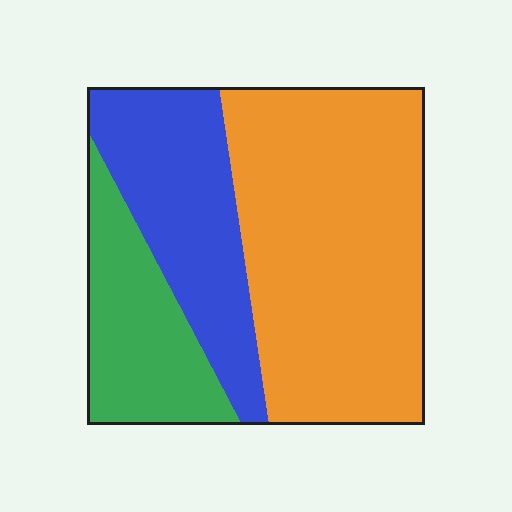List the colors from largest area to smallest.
From largest to smallest: orange, blue, green.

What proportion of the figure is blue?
Blue covers 26% of the figure.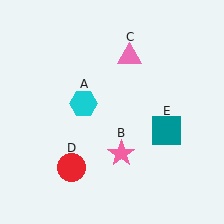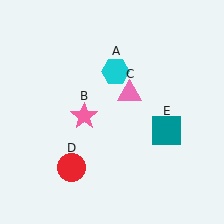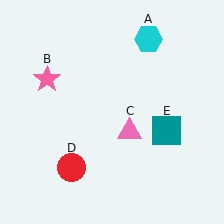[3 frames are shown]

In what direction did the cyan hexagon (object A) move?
The cyan hexagon (object A) moved up and to the right.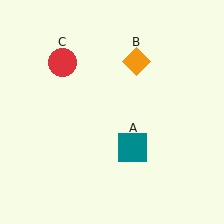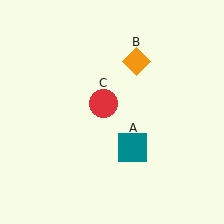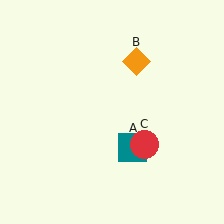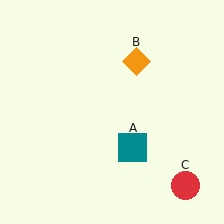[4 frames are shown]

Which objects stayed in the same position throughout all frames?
Teal square (object A) and orange diamond (object B) remained stationary.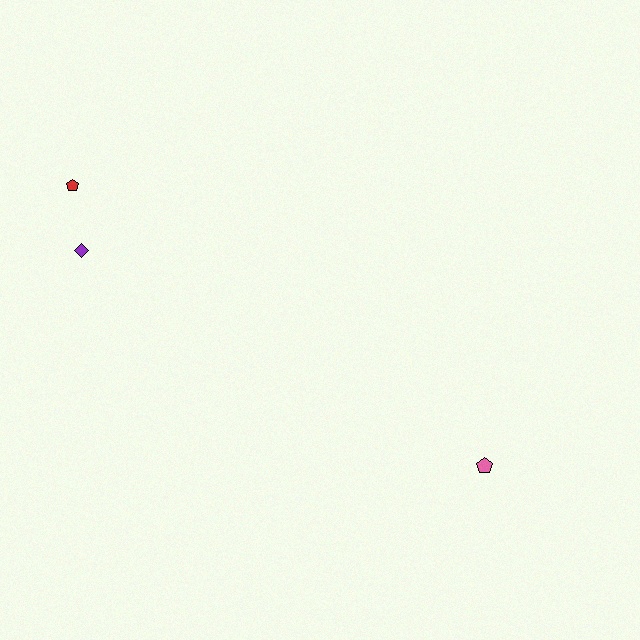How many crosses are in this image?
There are no crosses.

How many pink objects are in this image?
There is 1 pink object.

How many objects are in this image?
There are 3 objects.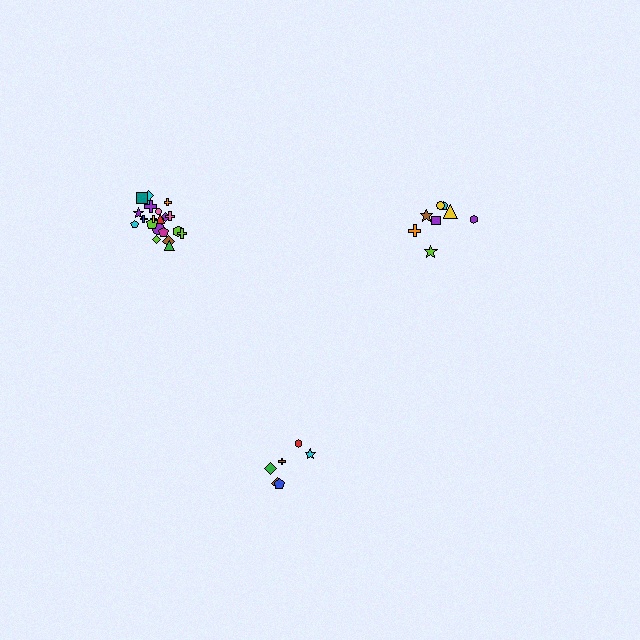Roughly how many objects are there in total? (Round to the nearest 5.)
Roughly 35 objects in total.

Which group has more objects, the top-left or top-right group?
The top-left group.